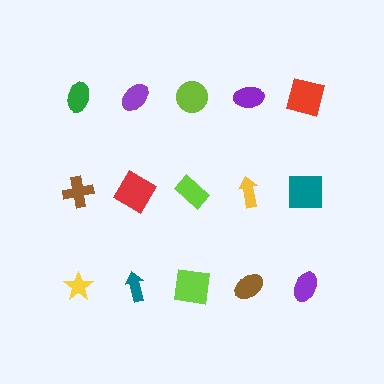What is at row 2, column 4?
A yellow arrow.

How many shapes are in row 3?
5 shapes.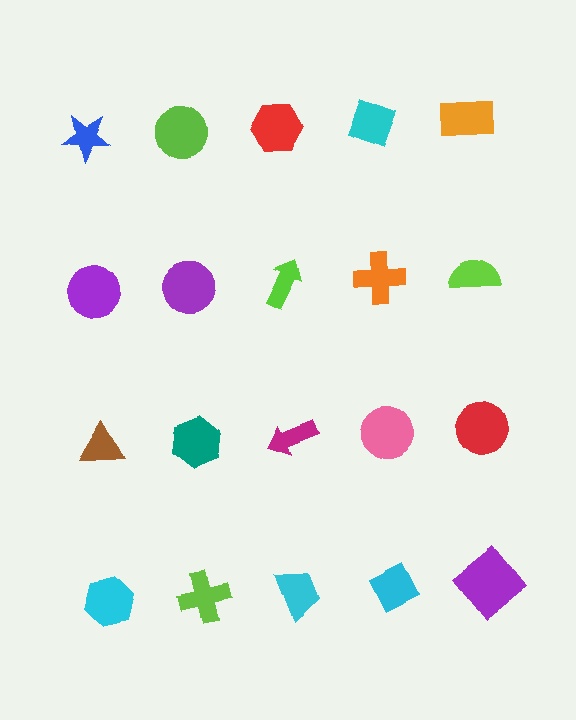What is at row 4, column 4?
A cyan diamond.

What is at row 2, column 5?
A lime semicircle.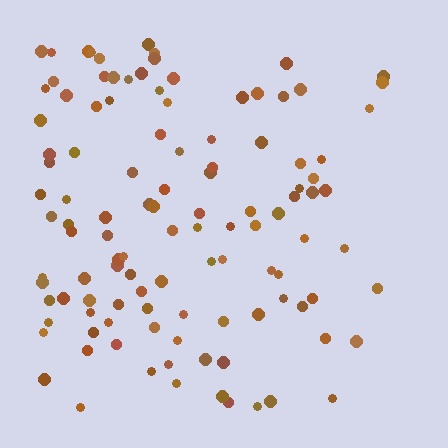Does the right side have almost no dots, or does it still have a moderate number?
Still a moderate number, just noticeably fewer than the left.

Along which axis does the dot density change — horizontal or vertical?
Horizontal.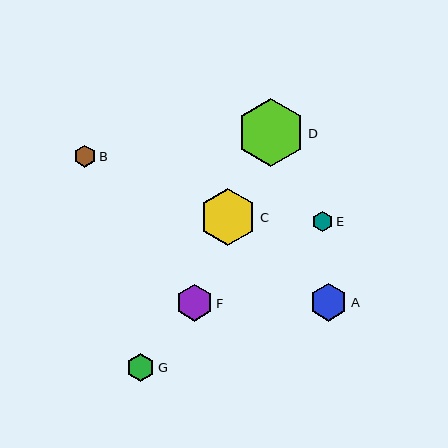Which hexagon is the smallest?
Hexagon E is the smallest with a size of approximately 21 pixels.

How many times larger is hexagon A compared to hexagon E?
Hexagon A is approximately 1.8 times the size of hexagon E.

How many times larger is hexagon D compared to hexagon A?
Hexagon D is approximately 1.8 times the size of hexagon A.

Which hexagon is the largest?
Hexagon D is the largest with a size of approximately 68 pixels.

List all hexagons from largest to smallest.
From largest to smallest: D, C, A, F, G, B, E.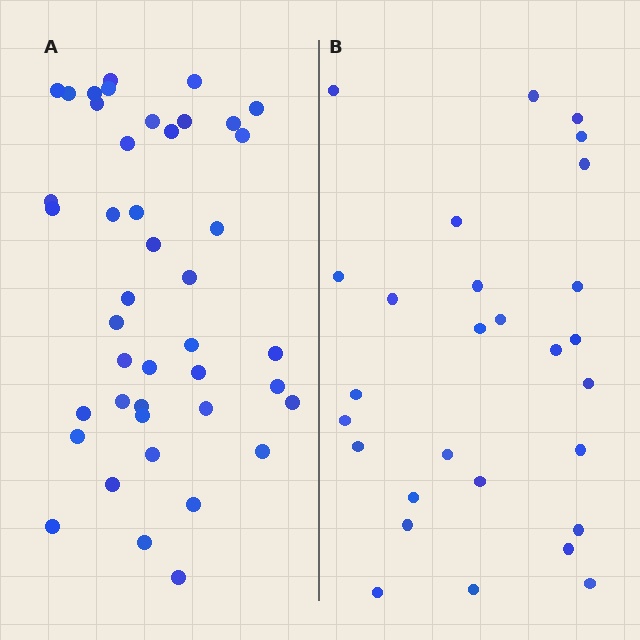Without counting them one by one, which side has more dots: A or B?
Region A (the left region) has more dots.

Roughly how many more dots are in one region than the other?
Region A has approximately 15 more dots than region B.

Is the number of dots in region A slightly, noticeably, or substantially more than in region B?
Region A has substantially more. The ratio is roughly 1.5 to 1.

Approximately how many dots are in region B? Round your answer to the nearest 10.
About 30 dots. (The exact count is 28, which rounds to 30.)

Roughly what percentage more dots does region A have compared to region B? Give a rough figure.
About 55% more.